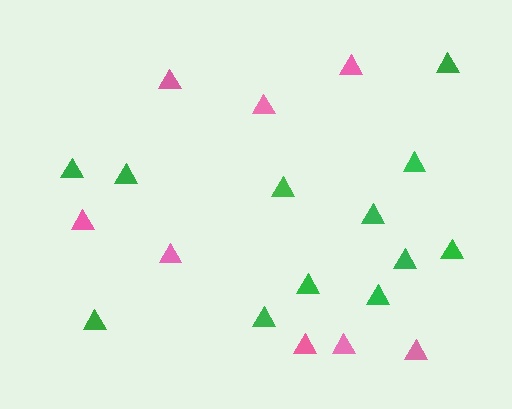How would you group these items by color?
There are 2 groups: one group of pink triangles (8) and one group of green triangles (12).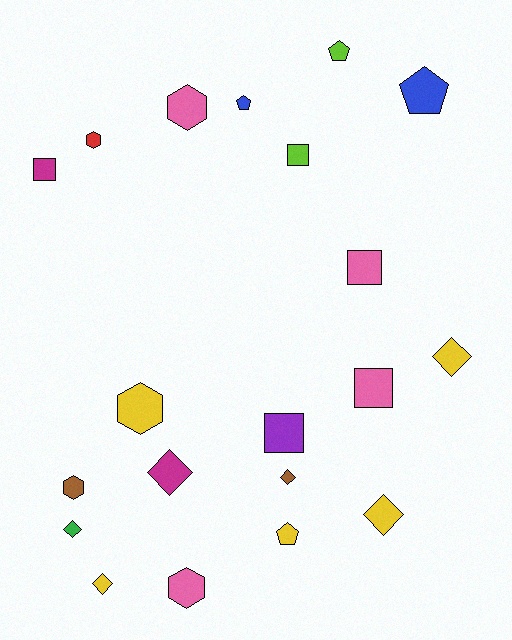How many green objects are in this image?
There is 1 green object.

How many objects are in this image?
There are 20 objects.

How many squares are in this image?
There are 5 squares.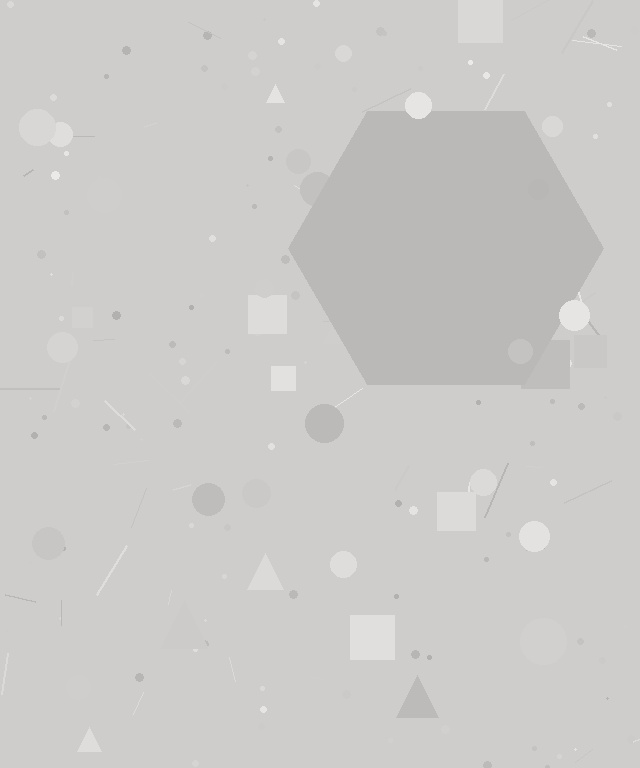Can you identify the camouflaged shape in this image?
The camouflaged shape is a hexagon.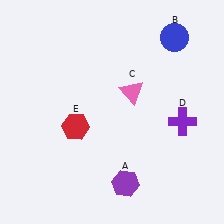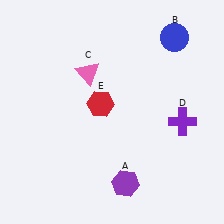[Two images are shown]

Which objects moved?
The objects that moved are: the pink triangle (C), the red hexagon (E).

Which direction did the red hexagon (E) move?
The red hexagon (E) moved right.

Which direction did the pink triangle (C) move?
The pink triangle (C) moved left.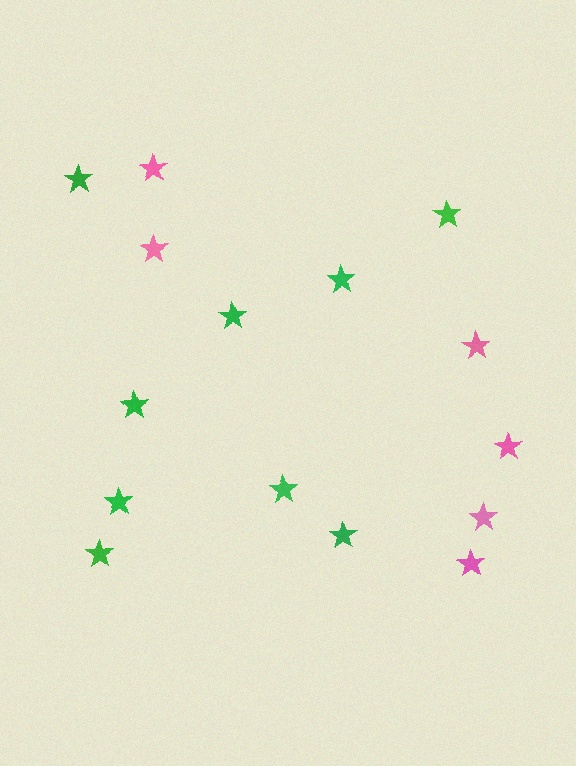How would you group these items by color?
There are 2 groups: one group of pink stars (6) and one group of green stars (9).